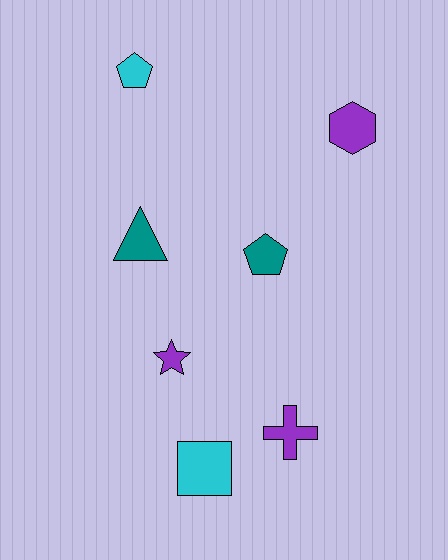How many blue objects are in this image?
There are no blue objects.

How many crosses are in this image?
There is 1 cross.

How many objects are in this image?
There are 7 objects.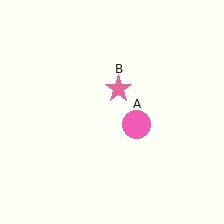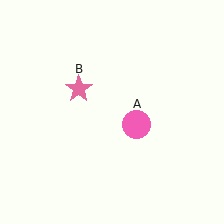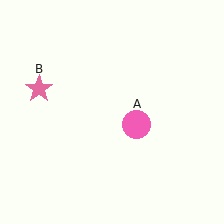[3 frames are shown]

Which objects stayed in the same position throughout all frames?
Pink circle (object A) remained stationary.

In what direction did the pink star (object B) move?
The pink star (object B) moved left.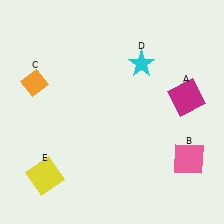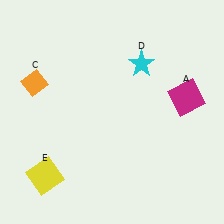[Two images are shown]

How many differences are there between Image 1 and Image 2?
There is 1 difference between the two images.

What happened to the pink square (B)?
The pink square (B) was removed in Image 2. It was in the bottom-right area of Image 1.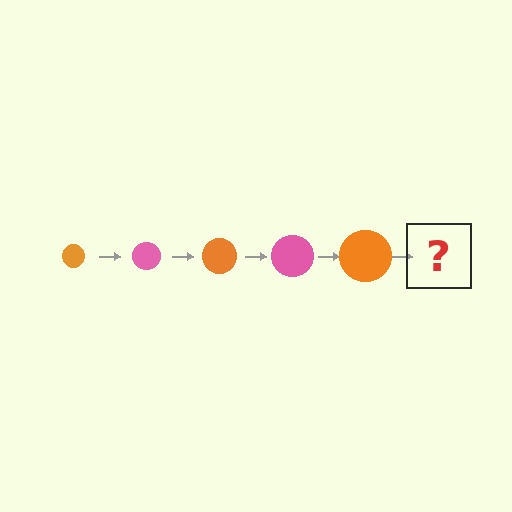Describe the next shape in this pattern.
It should be a pink circle, larger than the previous one.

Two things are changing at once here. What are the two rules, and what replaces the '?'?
The two rules are that the circle grows larger each step and the color cycles through orange and pink. The '?' should be a pink circle, larger than the previous one.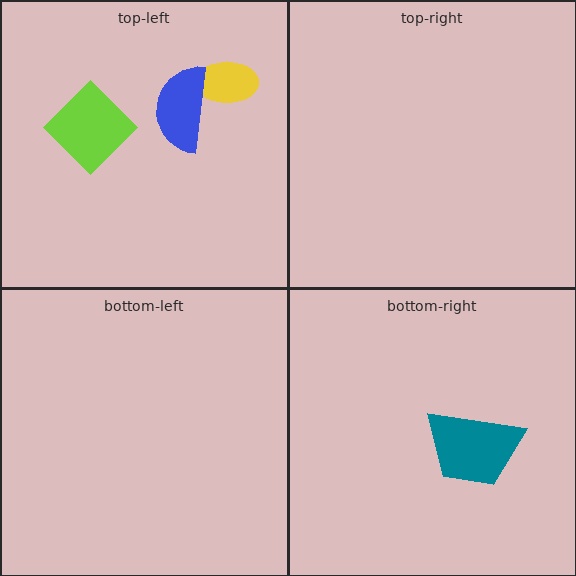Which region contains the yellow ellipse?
The top-left region.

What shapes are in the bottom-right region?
The teal trapezoid.